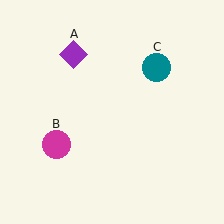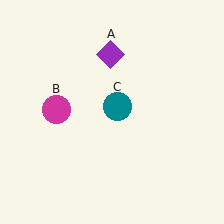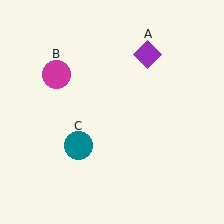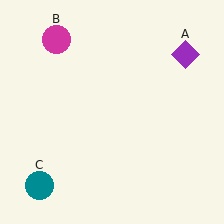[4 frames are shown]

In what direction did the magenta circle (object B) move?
The magenta circle (object B) moved up.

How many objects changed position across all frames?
3 objects changed position: purple diamond (object A), magenta circle (object B), teal circle (object C).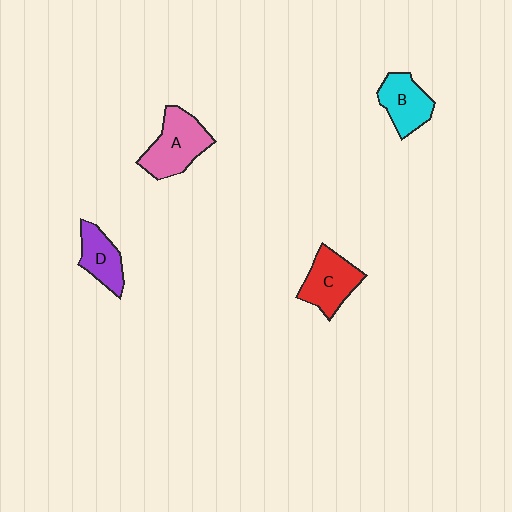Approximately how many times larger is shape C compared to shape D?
Approximately 1.3 times.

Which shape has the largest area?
Shape A (pink).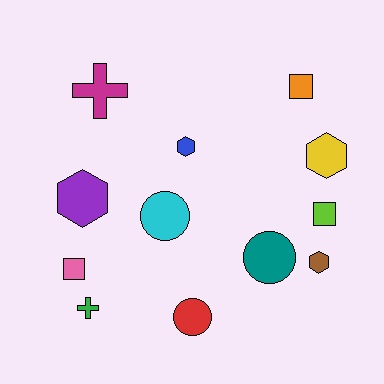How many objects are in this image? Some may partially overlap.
There are 12 objects.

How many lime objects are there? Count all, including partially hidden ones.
There is 1 lime object.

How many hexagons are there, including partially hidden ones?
There are 4 hexagons.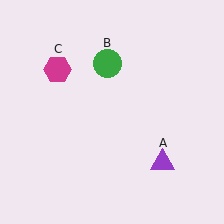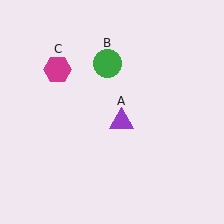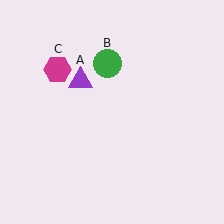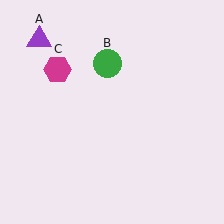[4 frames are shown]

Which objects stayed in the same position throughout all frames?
Green circle (object B) and magenta hexagon (object C) remained stationary.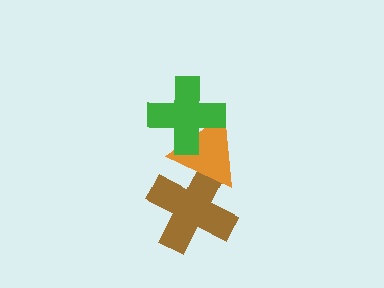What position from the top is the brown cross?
The brown cross is 3rd from the top.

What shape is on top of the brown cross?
The orange triangle is on top of the brown cross.